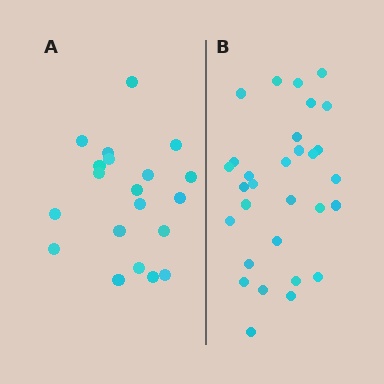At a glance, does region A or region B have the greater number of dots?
Region B (the right region) has more dots.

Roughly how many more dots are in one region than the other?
Region B has roughly 10 or so more dots than region A.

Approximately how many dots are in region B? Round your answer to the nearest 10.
About 30 dots.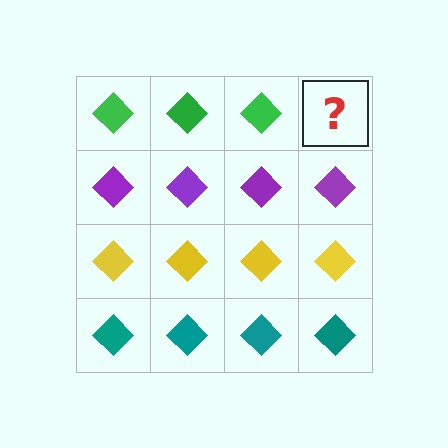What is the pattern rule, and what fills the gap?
The rule is that each row has a consistent color. The gap should be filled with a green diamond.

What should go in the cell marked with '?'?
The missing cell should contain a green diamond.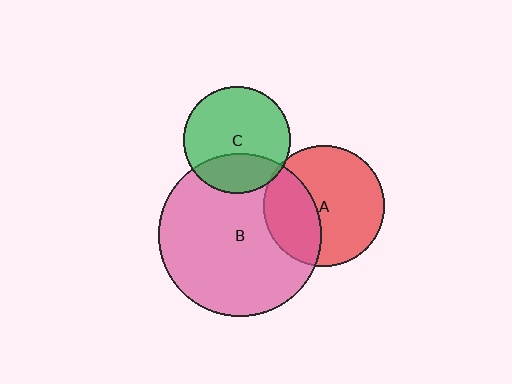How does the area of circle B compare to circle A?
Approximately 1.8 times.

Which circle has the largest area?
Circle B (pink).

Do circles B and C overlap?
Yes.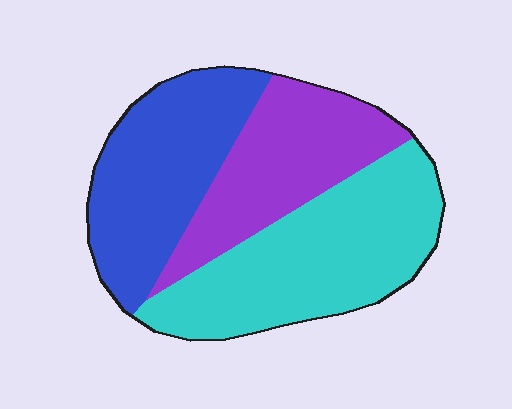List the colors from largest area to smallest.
From largest to smallest: cyan, blue, purple.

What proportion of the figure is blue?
Blue takes up between a quarter and a half of the figure.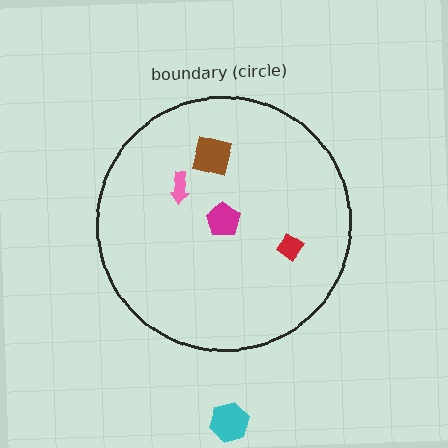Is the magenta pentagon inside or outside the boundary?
Inside.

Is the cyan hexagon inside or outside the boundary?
Outside.